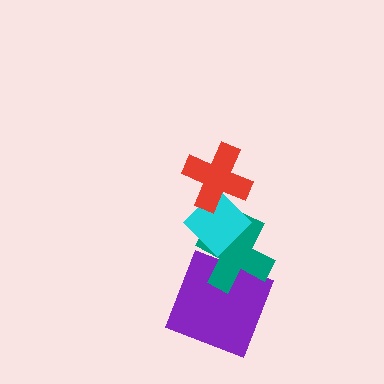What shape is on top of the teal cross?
The cyan diamond is on top of the teal cross.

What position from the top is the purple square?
The purple square is 4th from the top.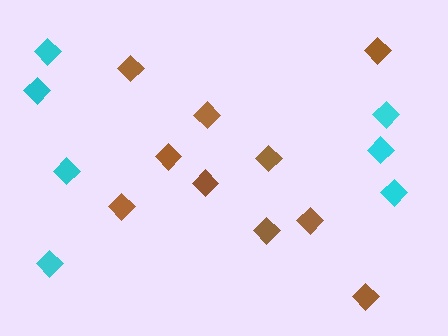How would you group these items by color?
There are 2 groups: one group of cyan diamonds (7) and one group of brown diamonds (10).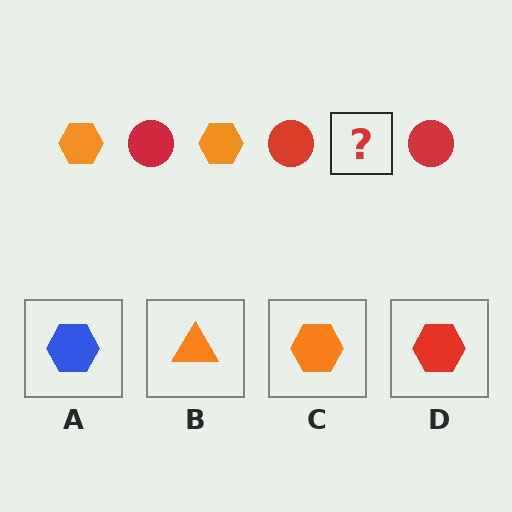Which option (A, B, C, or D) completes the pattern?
C.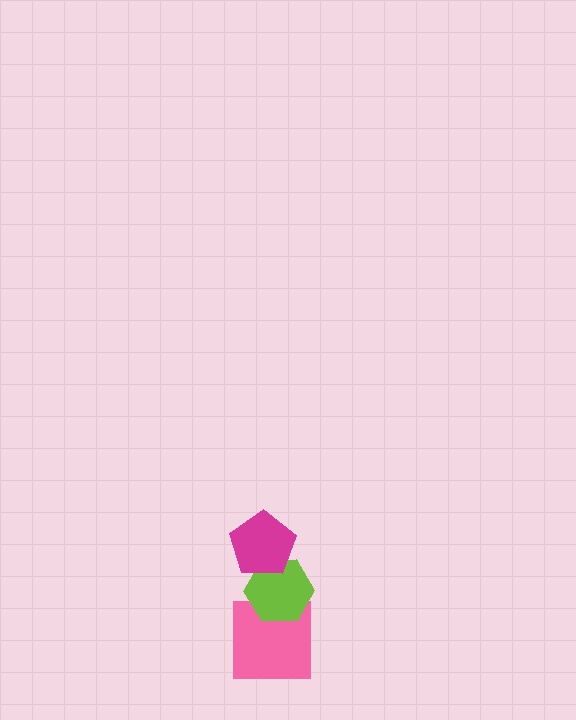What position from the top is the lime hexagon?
The lime hexagon is 2nd from the top.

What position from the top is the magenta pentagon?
The magenta pentagon is 1st from the top.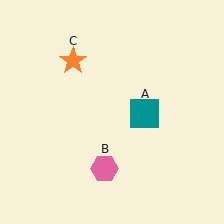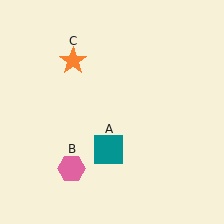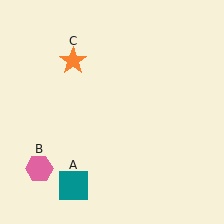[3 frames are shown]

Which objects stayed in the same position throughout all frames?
Orange star (object C) remained stationary.